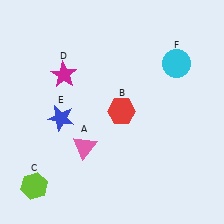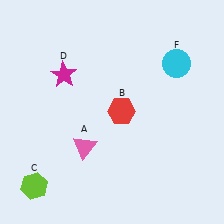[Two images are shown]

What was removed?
The blue star (E) was removed in Image 2.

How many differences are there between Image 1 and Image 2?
There is 1 difference between the two images.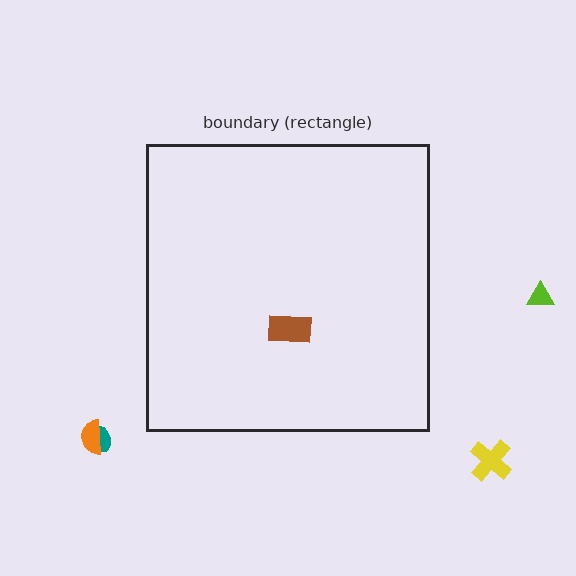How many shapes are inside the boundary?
1 inside, 4 outside.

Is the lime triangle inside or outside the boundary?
Outside.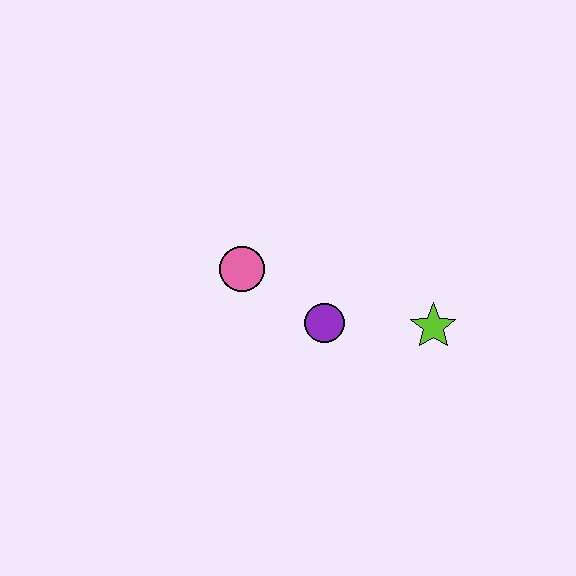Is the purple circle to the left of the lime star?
Yes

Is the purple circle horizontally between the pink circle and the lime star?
Yes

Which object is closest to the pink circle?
The purple circle is closest to the pink circle.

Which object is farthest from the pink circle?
The lime star is farthest from the pink circle.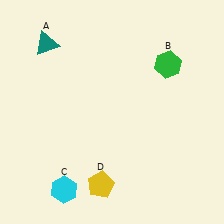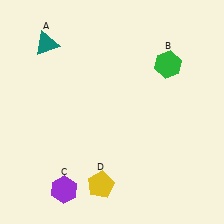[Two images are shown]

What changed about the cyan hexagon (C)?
In Image 1, C is cyan. In Image 2, it changed to purple.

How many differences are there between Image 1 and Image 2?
There is 1 difference between the two images.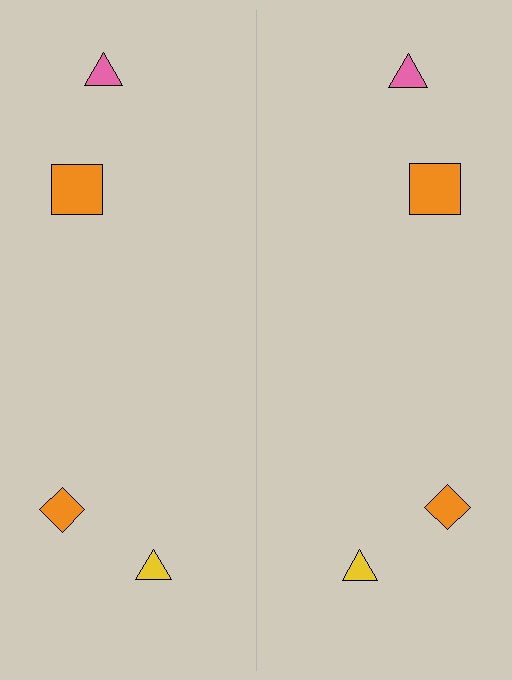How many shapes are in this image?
There are 8 shapes in this image.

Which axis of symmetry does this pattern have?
The pattern has a vertical axis of symmetry running through the center of the image.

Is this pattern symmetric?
Yes, this pattern has bilateral (reflection) symmetry.